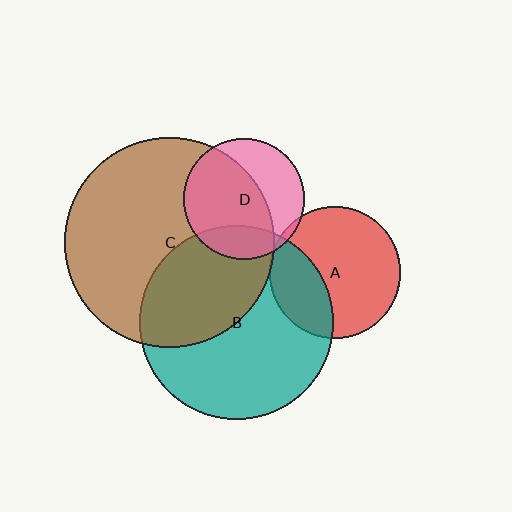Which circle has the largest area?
Circle C (brown).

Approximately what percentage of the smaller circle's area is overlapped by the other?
Approximately 5%.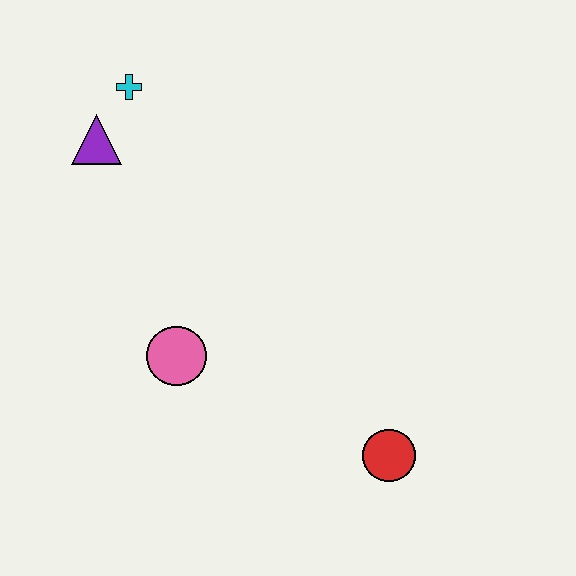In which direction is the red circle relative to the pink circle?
The red circle is to the right of the pink circle.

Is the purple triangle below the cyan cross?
Yes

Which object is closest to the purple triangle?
The cyan cross is closest to the purple triangle.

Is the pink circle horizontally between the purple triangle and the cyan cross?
No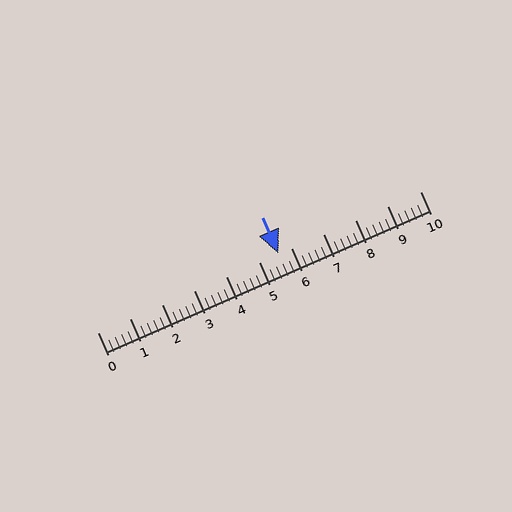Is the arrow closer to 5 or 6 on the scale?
The arrow is closer to 6.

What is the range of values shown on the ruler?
The ruler shows values from 0 to 10.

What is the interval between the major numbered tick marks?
The major tick marks are spaced 1 units apart.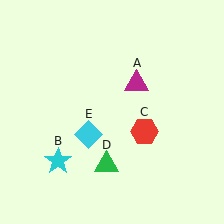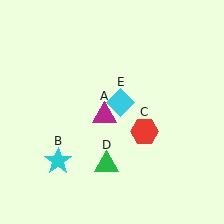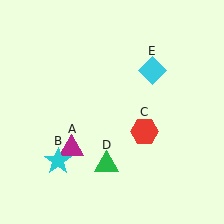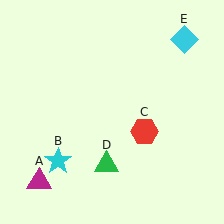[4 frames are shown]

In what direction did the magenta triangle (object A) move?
The magenta triangle (object A) moved down and to the left.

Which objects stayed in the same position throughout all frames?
Cyan star (object B) and red hexagon (object C) and green triangle (object D) remained stationary.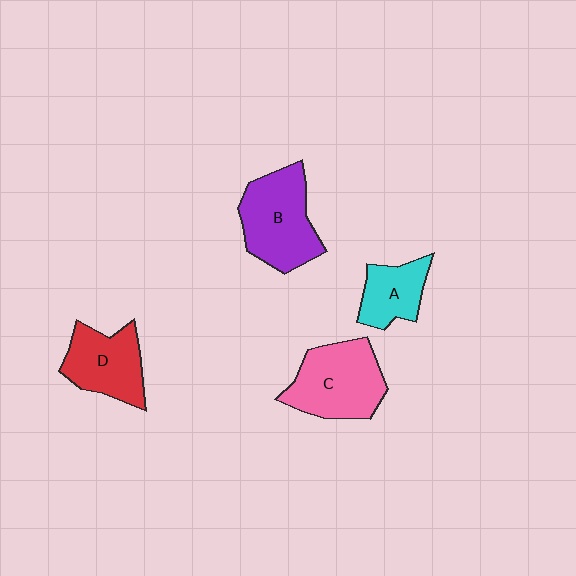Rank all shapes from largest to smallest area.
From largest to smallest: B (purple), C (pink), D (red), A (cyan).